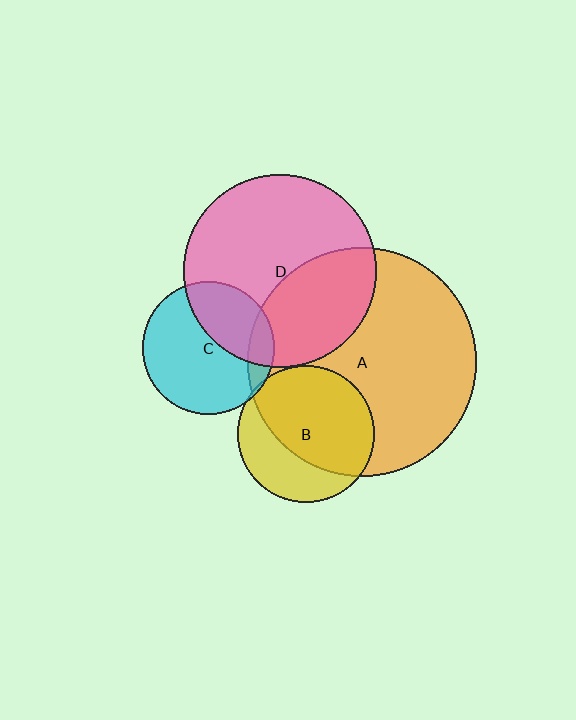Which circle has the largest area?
Circle A (orange).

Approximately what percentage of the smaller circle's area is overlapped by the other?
Approximately 10%.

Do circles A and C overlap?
Yes.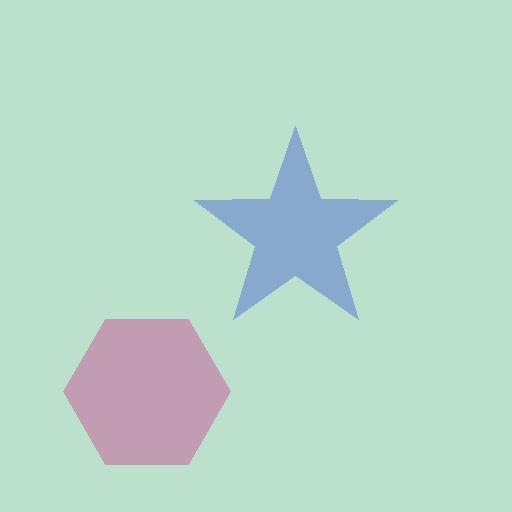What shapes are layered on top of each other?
The layered shapes are: a magenta hexagon, a blue star.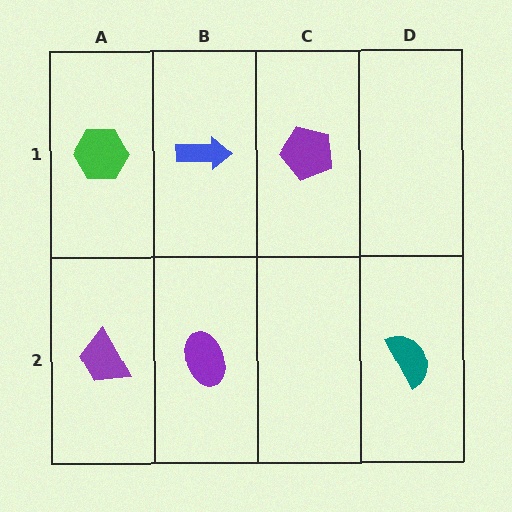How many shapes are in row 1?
3 shapes.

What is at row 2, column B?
A purple ellipse.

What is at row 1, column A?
A green hexagon.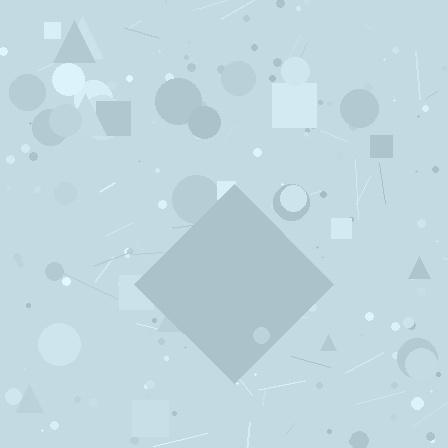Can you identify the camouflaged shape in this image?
The camouflaged shape is a diamond.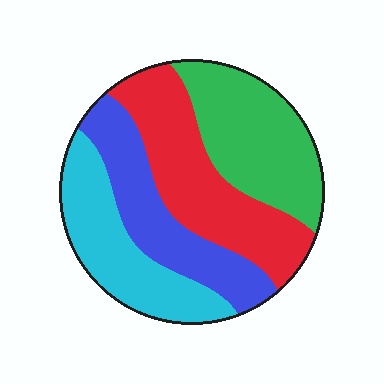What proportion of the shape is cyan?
Cyan covers roughly 25% of the shape.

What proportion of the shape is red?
Red takes up about one quarter (1/4) of the shape.